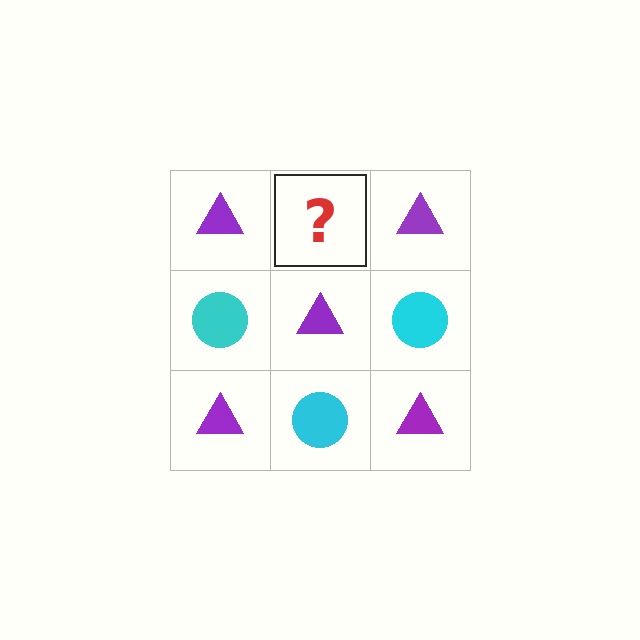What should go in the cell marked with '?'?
The missing cell should contain a cyan circle.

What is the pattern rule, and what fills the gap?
The rule is that it alternates purple triangle and cyan circle in a checkerboard pattern. The gap should be filled with a cyan circle.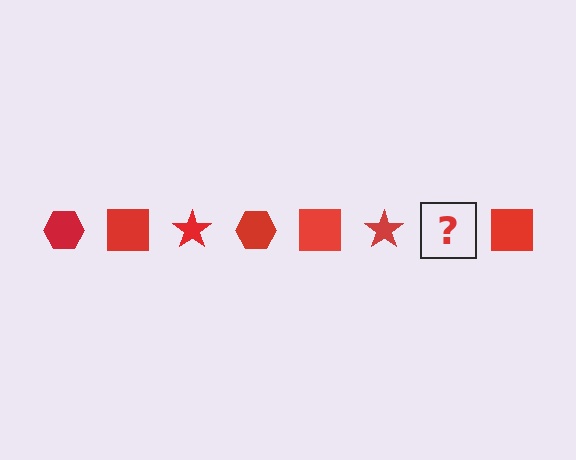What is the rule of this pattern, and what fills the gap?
The rule is that the pattern cycles through hexagon, square, star shapes in red. The gap should be filled with a red hexagon.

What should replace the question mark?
The question mark should be replaced with a red hexagon.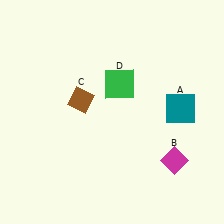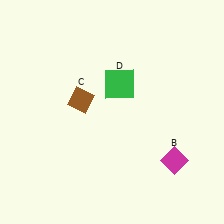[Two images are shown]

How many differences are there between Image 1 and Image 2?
There is 1 difference between the two images.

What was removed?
The teal square (A) was removed in Image 2.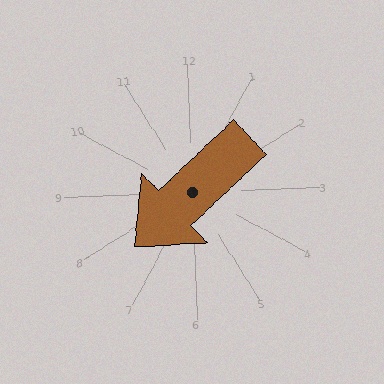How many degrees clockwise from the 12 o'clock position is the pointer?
Approximately 229 degrees.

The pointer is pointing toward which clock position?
Roughly 8 o'clock.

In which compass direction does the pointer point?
Southwest.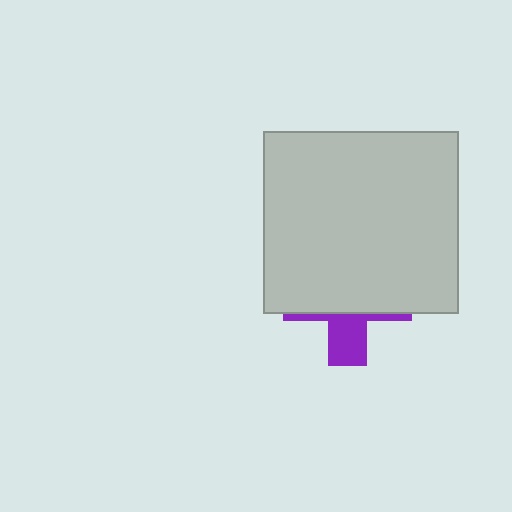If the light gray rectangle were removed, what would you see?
You would see the complete purple cross.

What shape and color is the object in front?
The object in front is a light gray rectangle.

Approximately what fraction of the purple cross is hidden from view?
Roughly 68% of the purple cross is hidden behind the light gray rectangle.